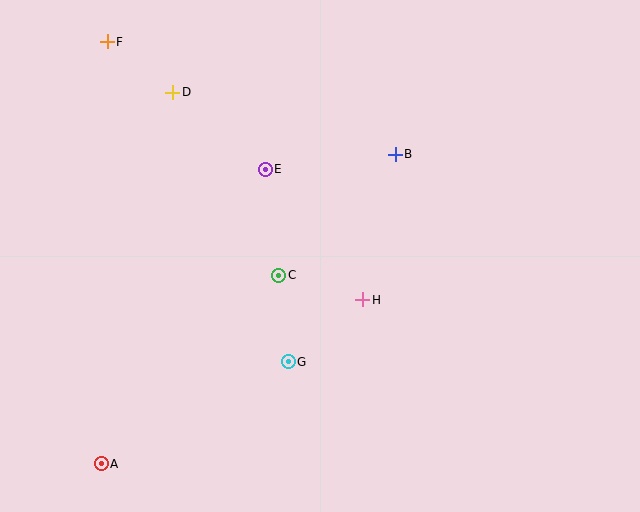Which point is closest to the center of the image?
Point C at (279, 275) is closest to the center.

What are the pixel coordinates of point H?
Point H is at (363, 300).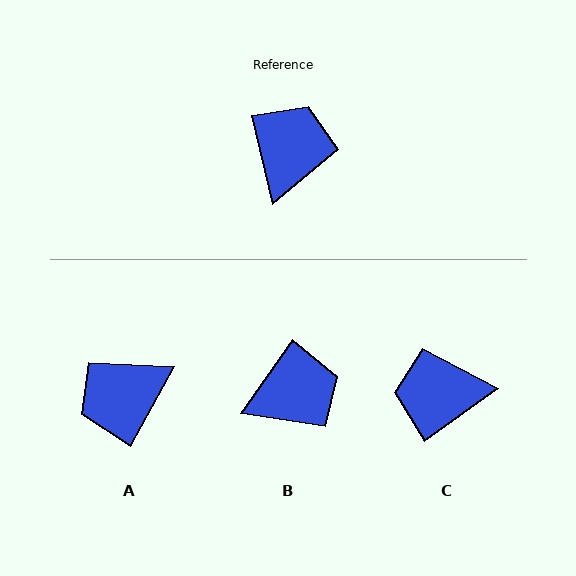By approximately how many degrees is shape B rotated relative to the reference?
Approximately 48 degrees clockwise.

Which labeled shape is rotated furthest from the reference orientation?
A, about 138 degrees away.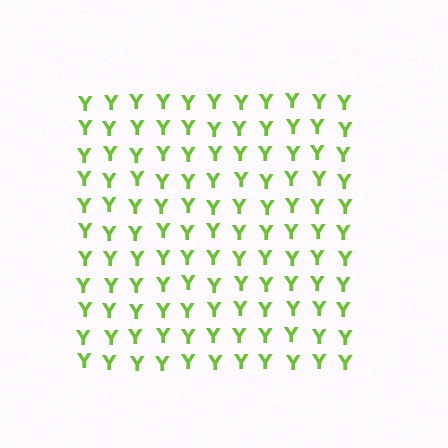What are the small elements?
The small elements are letter Y's.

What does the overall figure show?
The overall figure shows a square.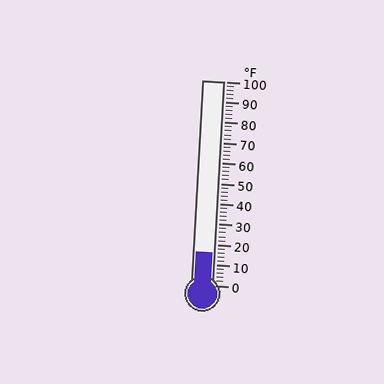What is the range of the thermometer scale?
The thermometer scale ranges from 0°F to 100°F.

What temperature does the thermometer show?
The thermometer shows approximately 16°F.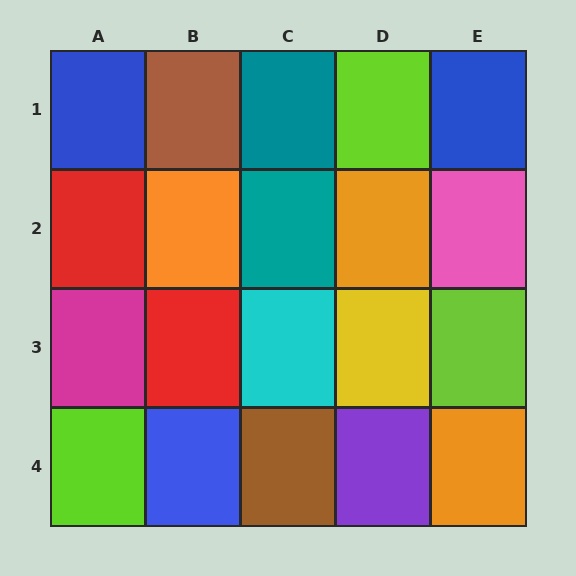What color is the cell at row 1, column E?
Blue.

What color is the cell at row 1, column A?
Blue.